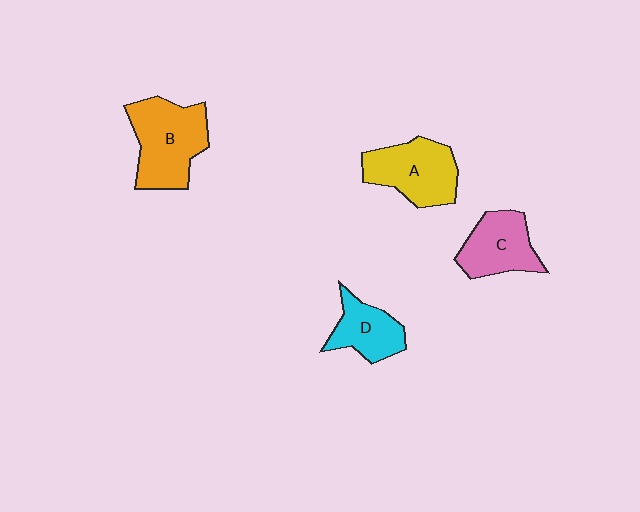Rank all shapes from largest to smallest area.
From largest to smallest: B (orange), A (yellow), C (pink), D (cyan).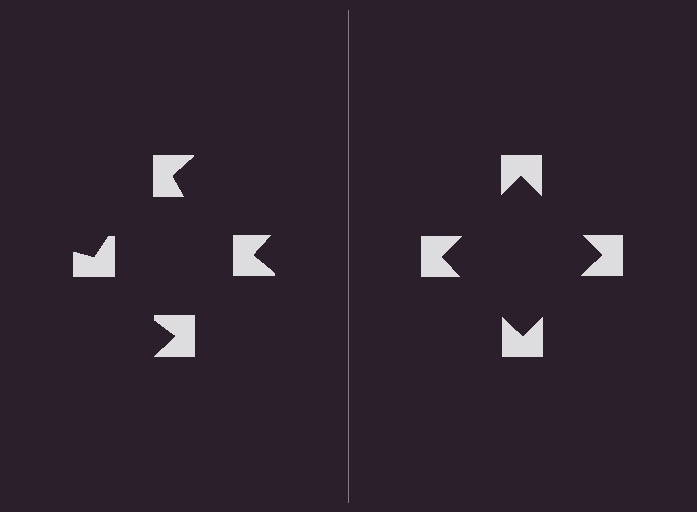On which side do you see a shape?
An illusory square appears on the right side. On the left side the wedge cuts are rotated, so no coherent shape forms.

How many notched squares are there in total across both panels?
8 — 4 on each side.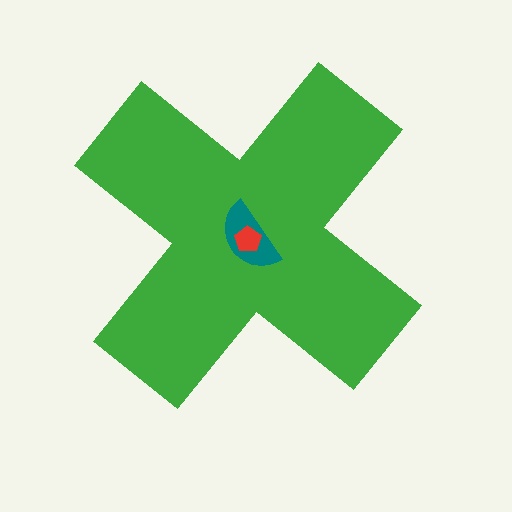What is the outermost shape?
The green cross.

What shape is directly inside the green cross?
The teal semicircle.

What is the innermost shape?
The red pentagon.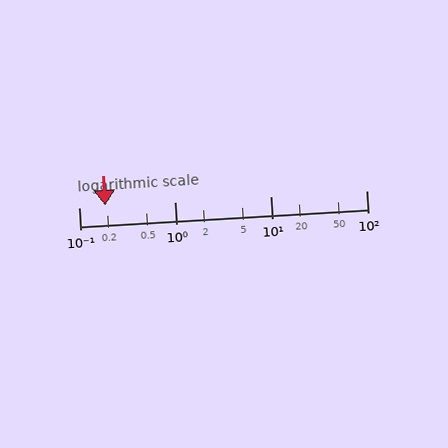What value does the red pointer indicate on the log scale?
The pointer indicates approximately 0.19.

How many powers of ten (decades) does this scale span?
The scale spans 3 decades, from 0.1 to 100.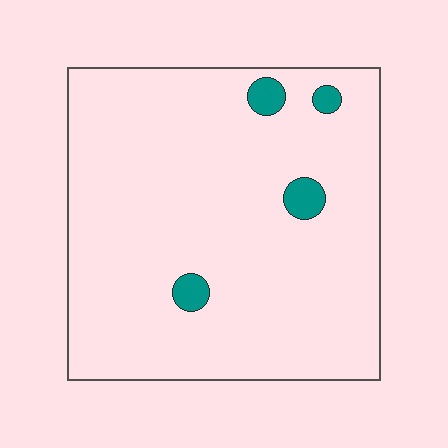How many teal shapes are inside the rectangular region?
4.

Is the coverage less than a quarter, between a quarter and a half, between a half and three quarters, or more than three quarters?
Less than a quarter.